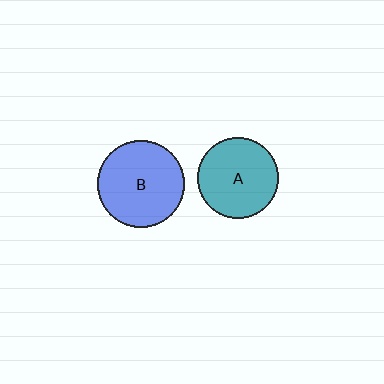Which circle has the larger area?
Circle B (blue).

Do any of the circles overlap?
No, none of the circles overlap.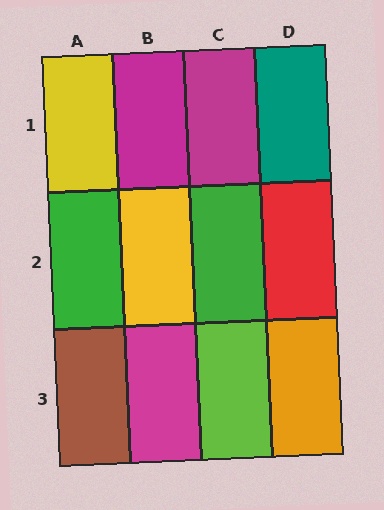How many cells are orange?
1 cell is orange.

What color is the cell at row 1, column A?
Yellow.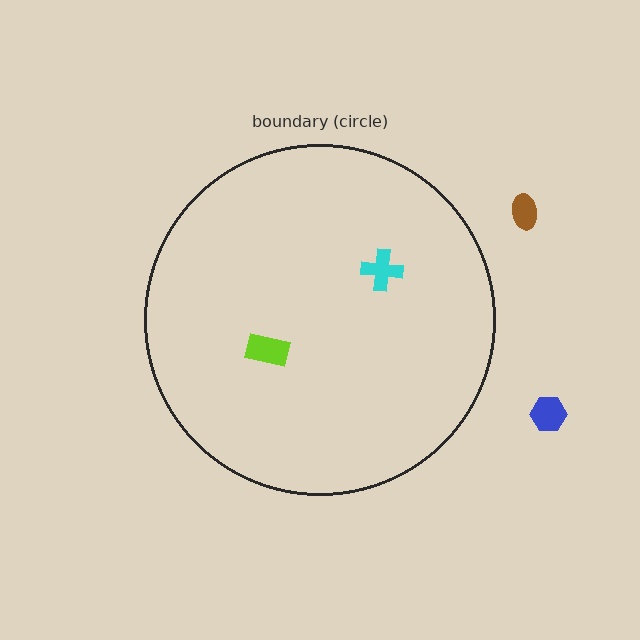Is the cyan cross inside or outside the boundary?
Inside.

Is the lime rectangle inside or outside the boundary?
Inside.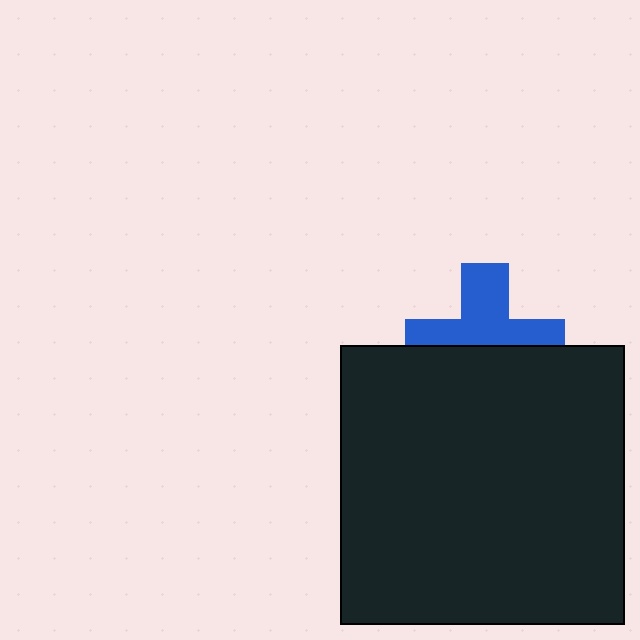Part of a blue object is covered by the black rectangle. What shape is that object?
It is a cross.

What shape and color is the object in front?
The object in front is a black rectangle.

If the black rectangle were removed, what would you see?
You would see the complete blue cross.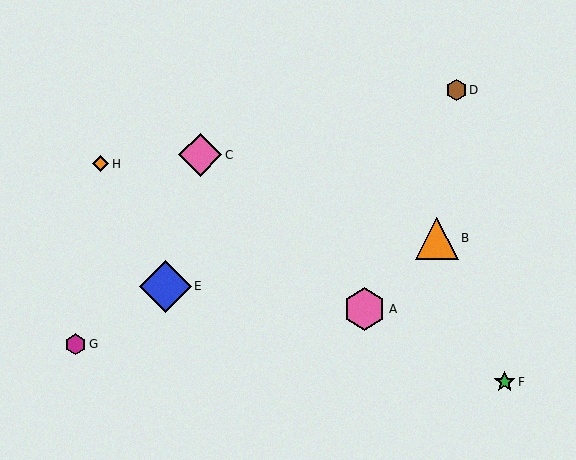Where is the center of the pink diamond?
The center of the pink diamond is at (200, 155).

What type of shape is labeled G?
Shape G is a magenta hexagon.